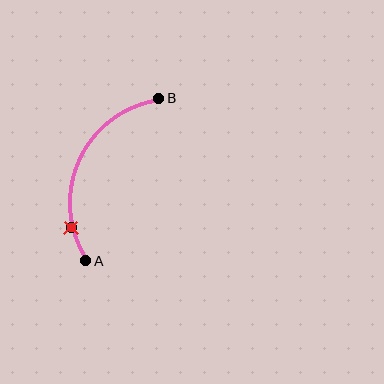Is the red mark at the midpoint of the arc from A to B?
No. The red mark lies on the arc but is closer to endpoint A. The arc midpoint would be at the point on the curve equidistant along the arc from both A and B.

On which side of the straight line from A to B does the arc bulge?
The arc bulges to the left of the straight line connecting A and B.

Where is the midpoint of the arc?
The arc midpoint is the point on the curve farthest from the straight line joining A and B. It sits to the left of that line.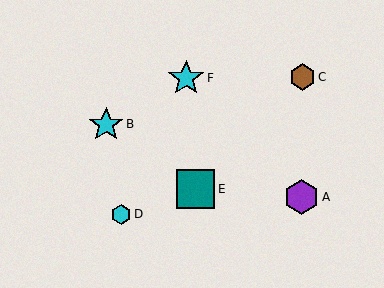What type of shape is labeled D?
Shape D is a cyan hexagon.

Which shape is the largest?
The teal square (labeled E) is the largest.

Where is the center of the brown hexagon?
The center of the brown hexagon is at (302, 77).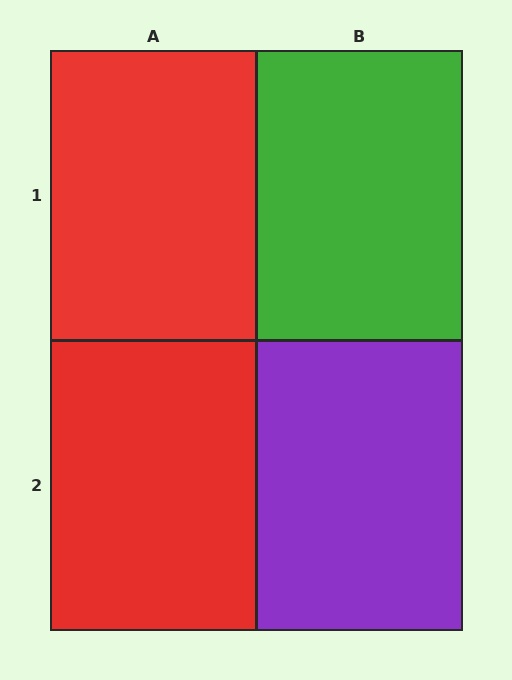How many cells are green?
1 cell is green.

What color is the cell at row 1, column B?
Green.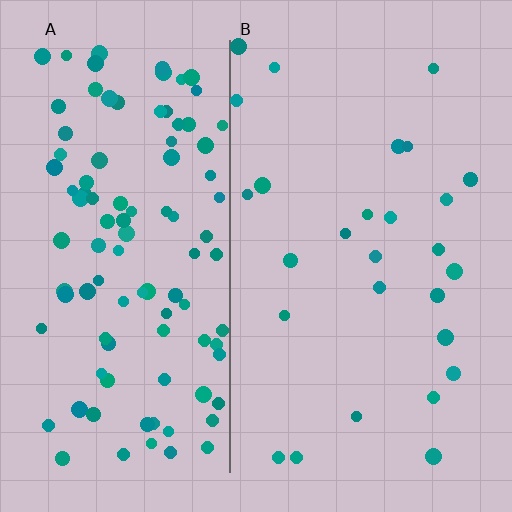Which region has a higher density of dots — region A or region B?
A (the left).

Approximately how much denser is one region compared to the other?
Approximately 3.8× — region A over region B.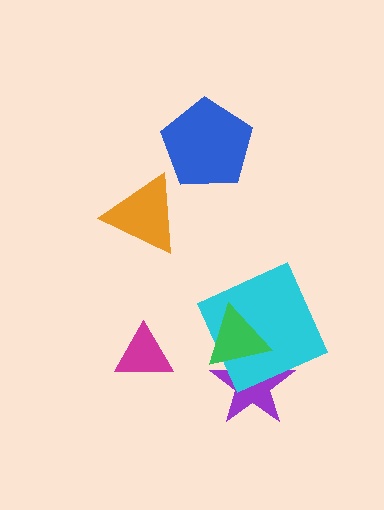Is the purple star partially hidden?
Yes, it is partially covered by another shape.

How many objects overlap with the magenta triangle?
0 objects overlap with the magenta triangle.